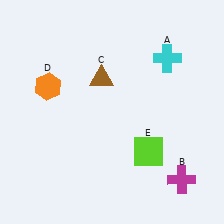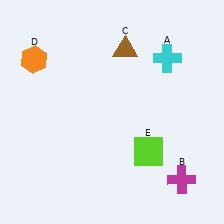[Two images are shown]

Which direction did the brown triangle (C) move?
The brown triangle (C) moved up.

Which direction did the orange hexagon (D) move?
The orange hexagon (D) moved up.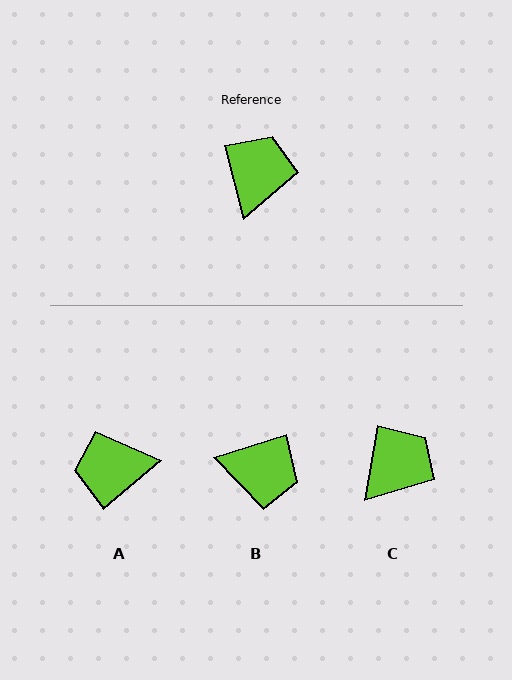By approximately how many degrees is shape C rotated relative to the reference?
Approximately 24 degrees clockwise.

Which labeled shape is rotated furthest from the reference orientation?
A, about 116 degrees away.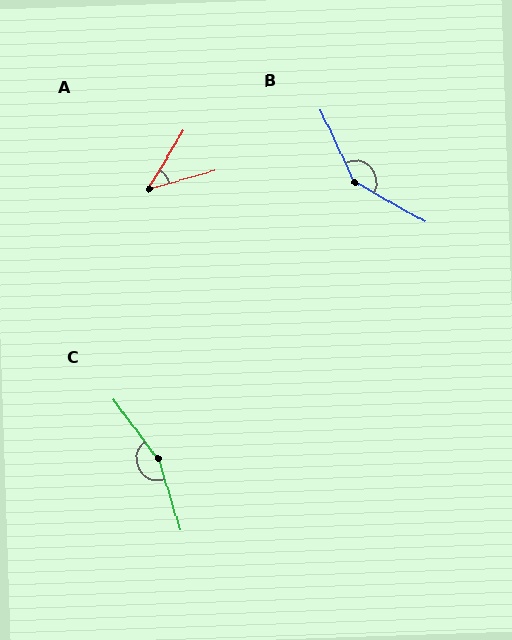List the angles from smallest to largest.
A (43°), B (144°), C (160°).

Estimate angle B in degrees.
Approximately 144 degrees.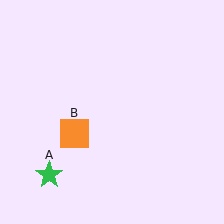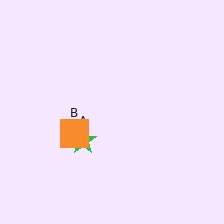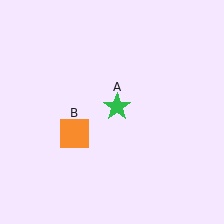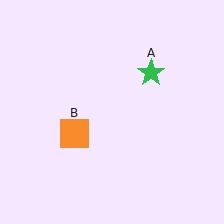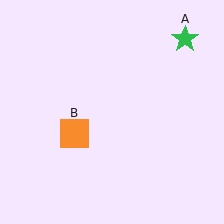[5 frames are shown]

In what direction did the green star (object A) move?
The green star (object A) moved up and to the right.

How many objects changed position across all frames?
1 object changed position: green star (object A).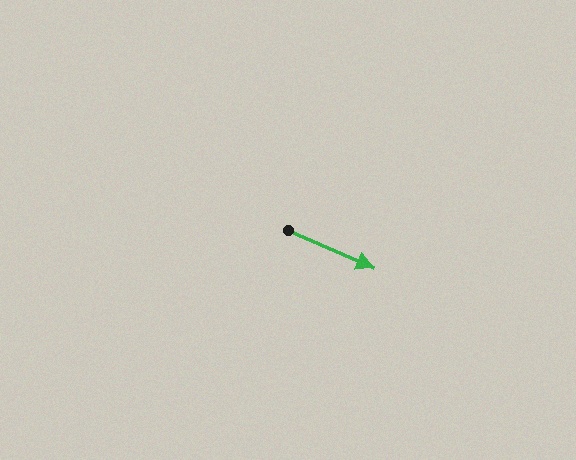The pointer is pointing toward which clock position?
Roughly 4 o'clock.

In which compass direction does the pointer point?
Southeast.